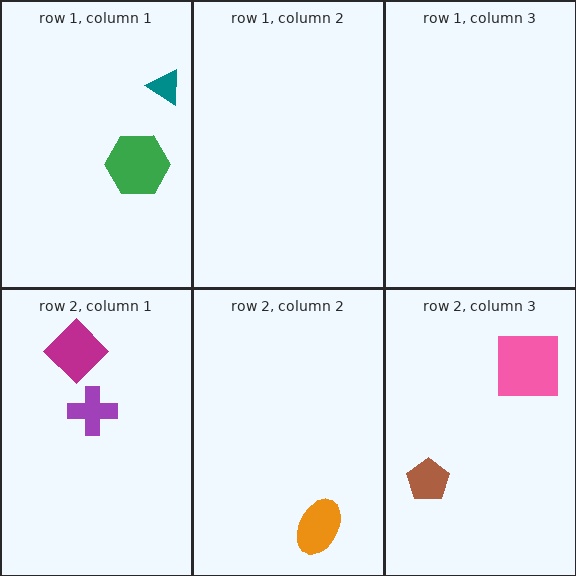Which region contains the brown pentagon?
The row 2, column 3 region.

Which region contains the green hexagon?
The row 1, column 1 region.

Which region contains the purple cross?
The row 2, column 1 region.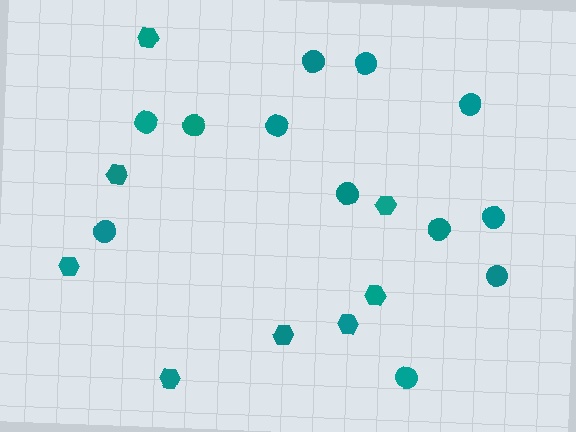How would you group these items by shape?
There are 2 groups: one group of hexagons (8) and one group of circles (12).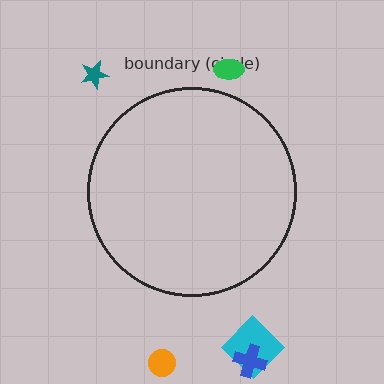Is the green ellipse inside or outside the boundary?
Outside.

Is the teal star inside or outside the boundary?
Outside.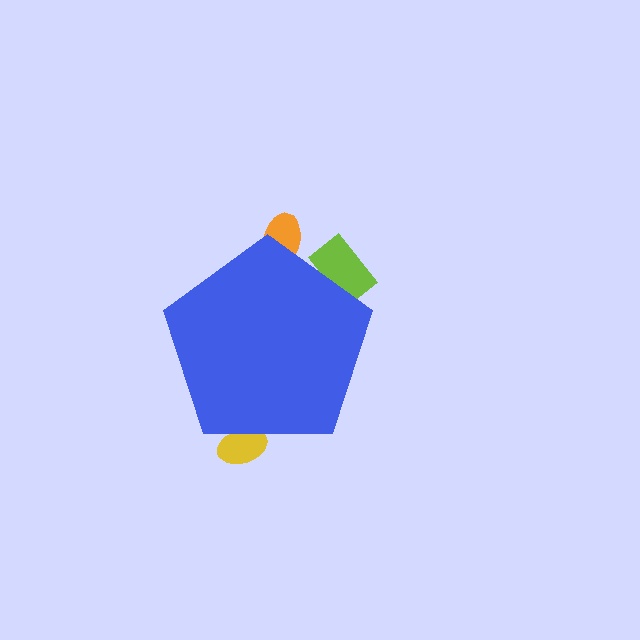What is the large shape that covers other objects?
A blue pentagon.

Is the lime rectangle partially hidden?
Yes, the lime rectangle is partially hidden behind the blue pentagon.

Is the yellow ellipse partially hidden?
Yes, the yellow ellipse is partially hidden behind the blue pentagon.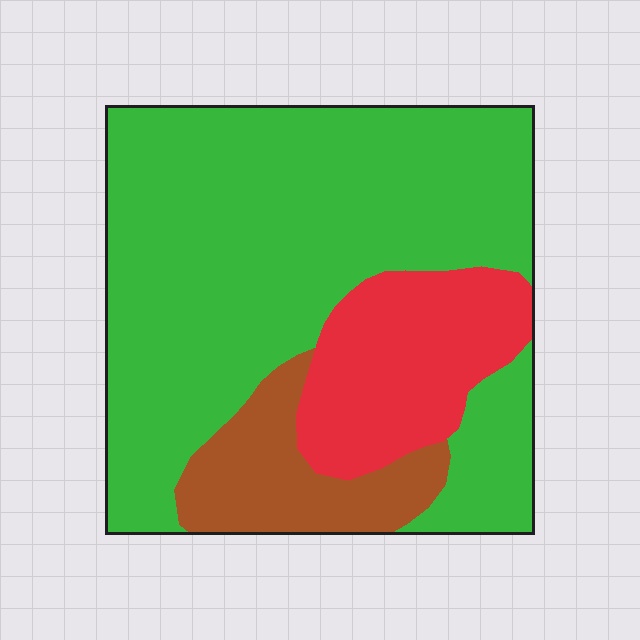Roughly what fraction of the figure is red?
Red takes up about one fifth (1/5) of the figure.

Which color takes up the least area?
Brown, at roughly 15%.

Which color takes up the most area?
Green, at roughly 70%.